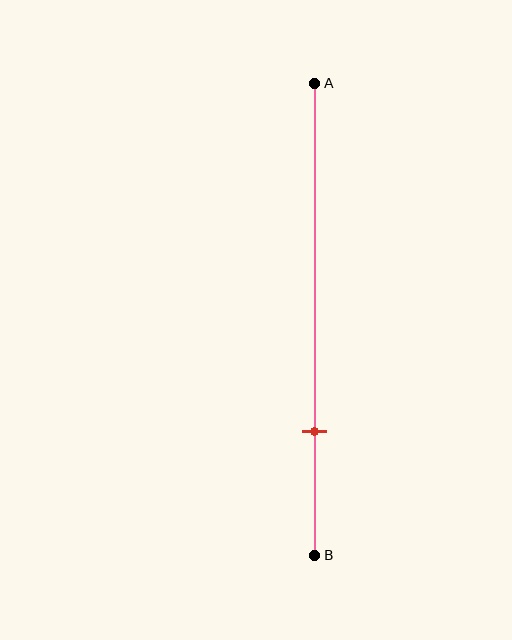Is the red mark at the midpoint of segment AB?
No, the mark is at about 75% from A, not at the 50% midpoint.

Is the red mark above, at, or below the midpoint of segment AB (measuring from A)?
The red mark is below the midpoint of segment AB.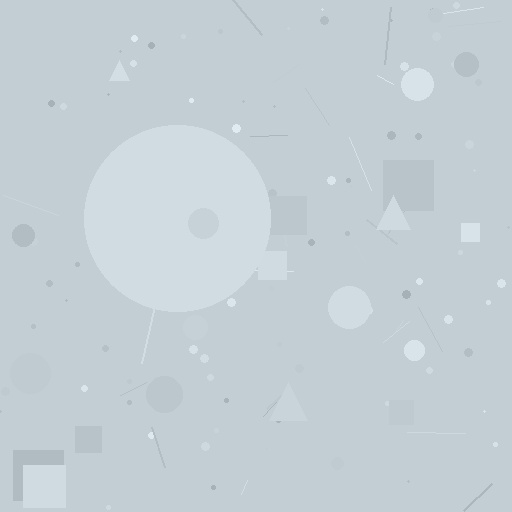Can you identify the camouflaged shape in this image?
The camouflaged shape is a circle.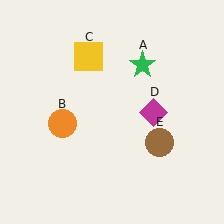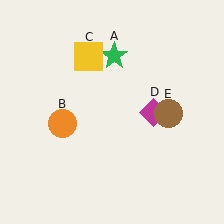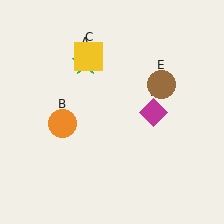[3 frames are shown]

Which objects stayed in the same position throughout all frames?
Orange circle (object B) and yellow square (object C) and magenta diamond (object D) remained stationary.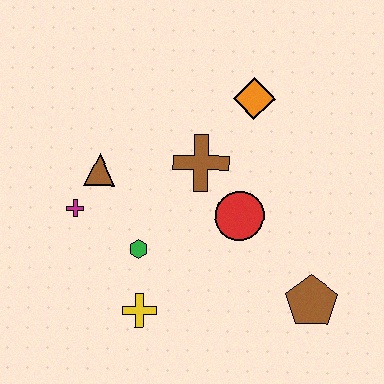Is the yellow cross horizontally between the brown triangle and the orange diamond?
Yes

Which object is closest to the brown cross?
The red circle is closest to the brown cross.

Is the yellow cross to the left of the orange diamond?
Yes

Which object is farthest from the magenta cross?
The brown pentagon is farthest from the magenta cross.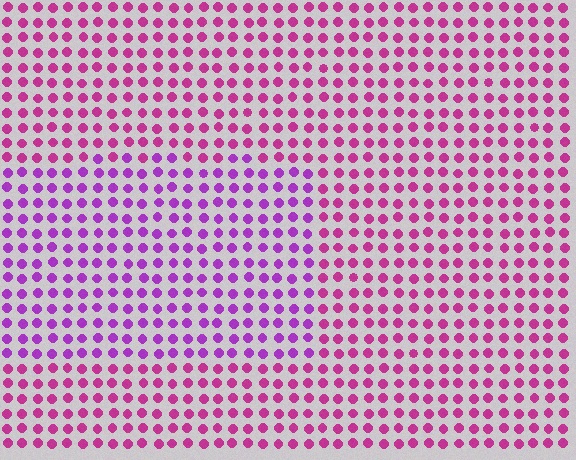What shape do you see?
I see a rectangle.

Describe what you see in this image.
The image is filled with small magenta elements in a uniform arrangement. A rectangle-shaped region is visible where the elements are tinted to a slightly different hue, forming a subtle color boundary.